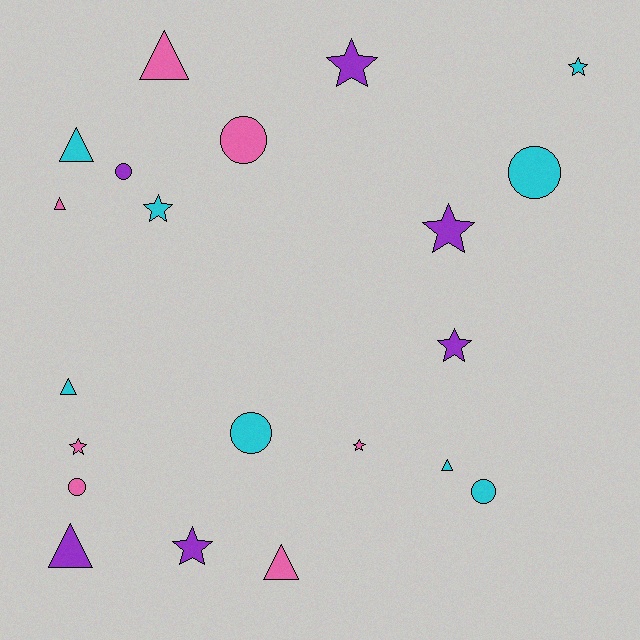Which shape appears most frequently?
Star, with 8 objects.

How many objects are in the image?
There are 21 objects.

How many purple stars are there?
There are 4 purple stars.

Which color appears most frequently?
Cyan, with 8 objects.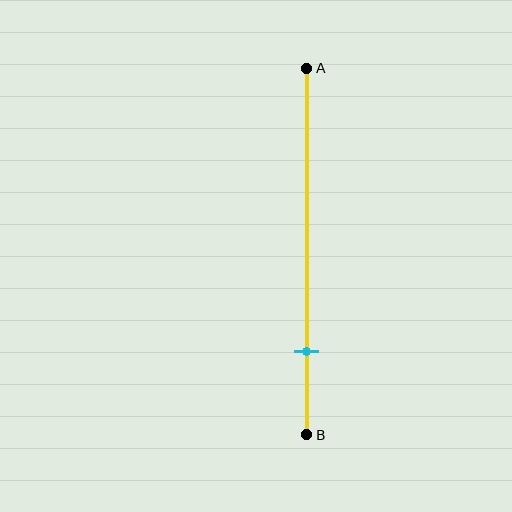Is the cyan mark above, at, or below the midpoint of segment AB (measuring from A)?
The cyan mark is below the midpoint of segment AB.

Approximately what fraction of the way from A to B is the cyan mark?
The cyan mark is approximately 75% of the way from A to B.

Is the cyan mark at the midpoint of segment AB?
No, the mark is at about 75% from A, not at the 50% midpoint.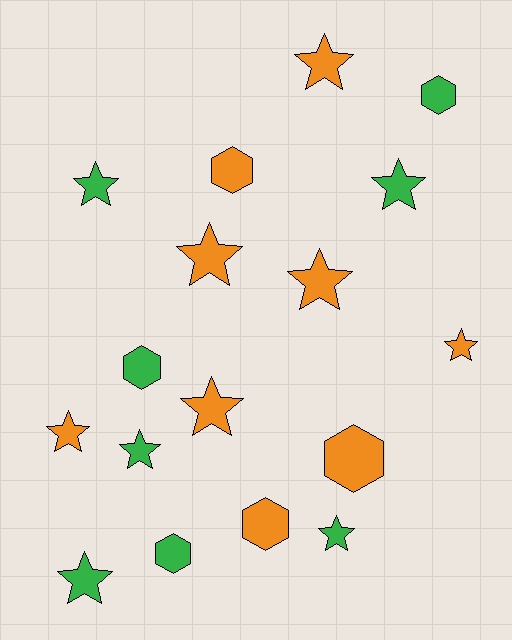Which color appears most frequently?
Orange, with 9 objects.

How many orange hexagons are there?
There are 3 orange hexagons.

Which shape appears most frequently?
Star, with 11 objects.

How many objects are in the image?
There are 17 objects.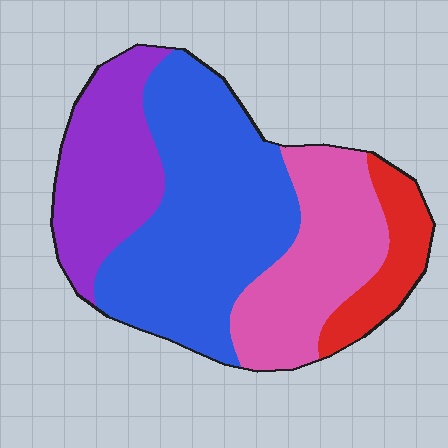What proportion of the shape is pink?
Pink takes up between a sixth and a third of the shape.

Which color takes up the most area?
Blue, at roughly 45%.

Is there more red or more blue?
Blue.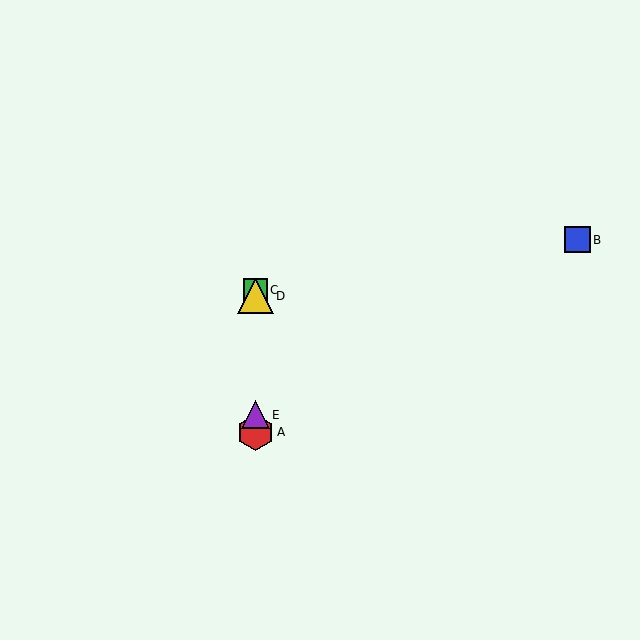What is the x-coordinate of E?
Object E is at x≈255.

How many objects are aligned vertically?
4 objects (A, C, D, E) are aligned vertically.